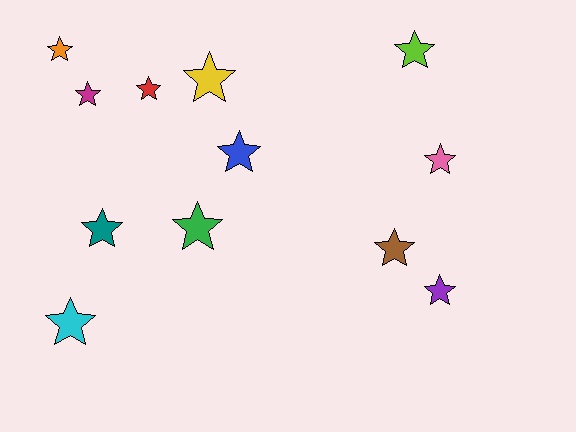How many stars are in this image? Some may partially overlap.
There are 12 stars.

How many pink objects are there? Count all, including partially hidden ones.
There is 1 pink object.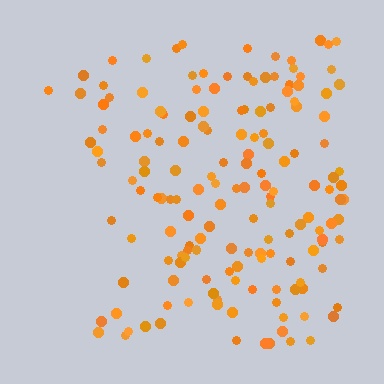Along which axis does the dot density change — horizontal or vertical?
Horizontal.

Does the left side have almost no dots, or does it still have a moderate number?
Still a moderate number, just noticeably fewer than the right.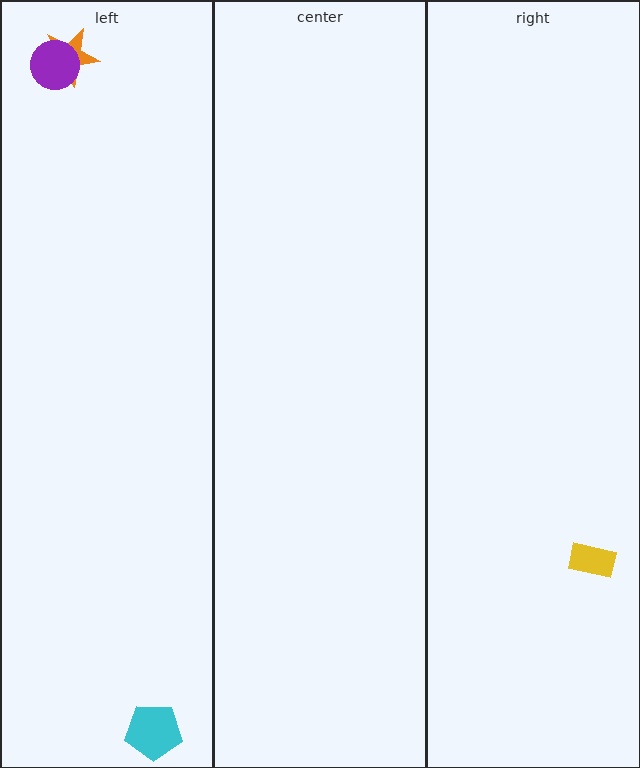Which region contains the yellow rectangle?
The right region.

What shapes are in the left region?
The cyan pentagon, the orange star, the purple circle.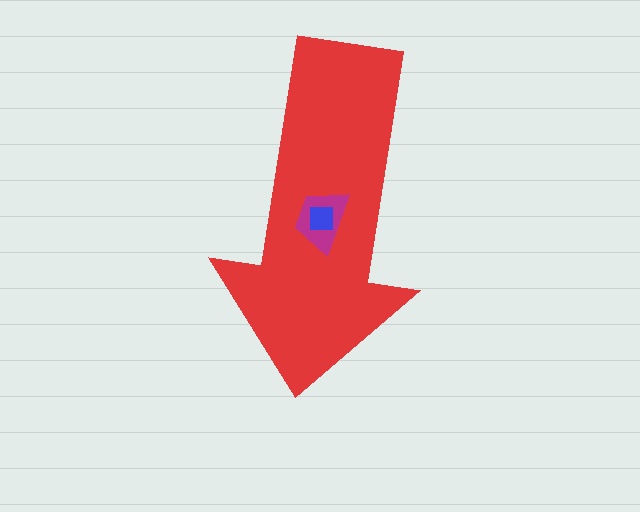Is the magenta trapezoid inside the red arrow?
Yes.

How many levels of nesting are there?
3.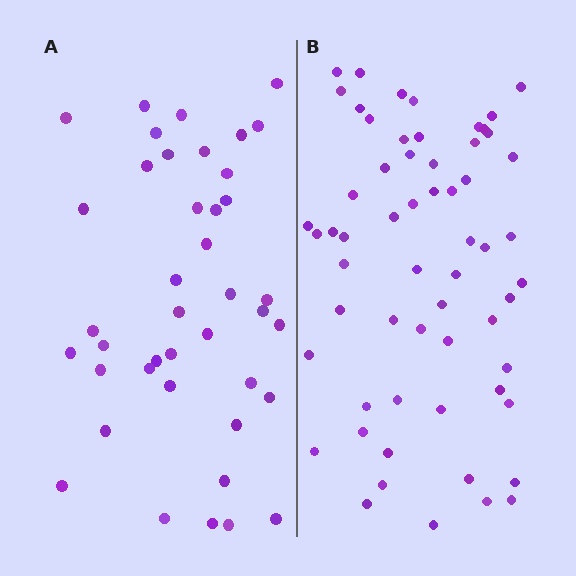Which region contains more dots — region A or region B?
Region B (the right region) has more dots.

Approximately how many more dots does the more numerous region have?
Region B has approximately 20 more dots than region A.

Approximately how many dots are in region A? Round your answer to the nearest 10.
About 40 dots. (The exact count is 41, which rounds to 40.)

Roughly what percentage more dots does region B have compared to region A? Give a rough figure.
About 45% more.